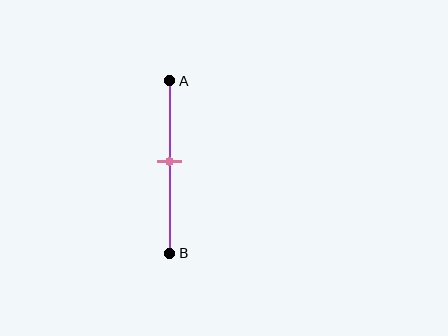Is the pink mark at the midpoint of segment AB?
No, the mark is at about 45% from A, not at the 50% midpoint.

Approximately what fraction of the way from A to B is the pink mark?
The pink mark is approximately 45% of the way from A to B.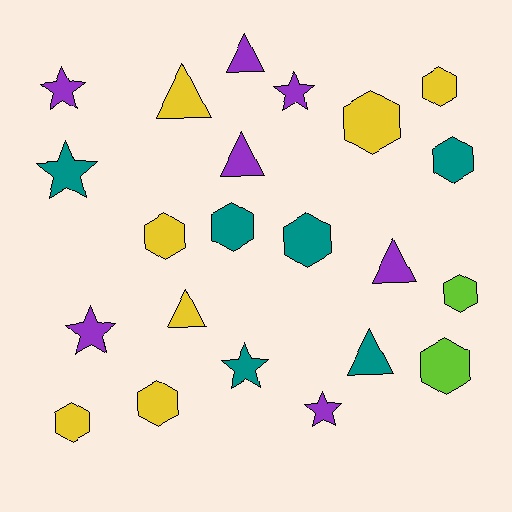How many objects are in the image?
There are 22 objects.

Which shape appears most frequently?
Hexagon, with 10 objects.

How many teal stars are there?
There are 2 teal stars.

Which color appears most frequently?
Yellow, with 7 objects.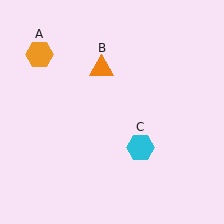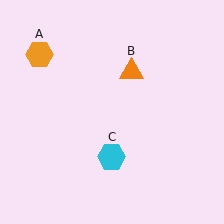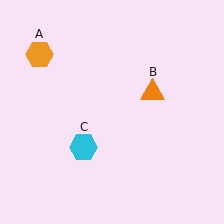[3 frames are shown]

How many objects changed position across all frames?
2 objects changed position: orange triangle (object B), cyan hexagon (object C).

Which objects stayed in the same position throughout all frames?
Orange hexagon (object A) remained stationary.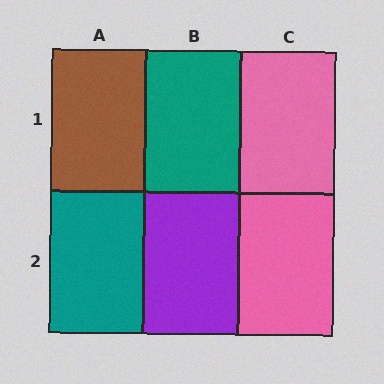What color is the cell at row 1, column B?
Teal.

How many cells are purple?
1 cell is purple.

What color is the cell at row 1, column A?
Brown.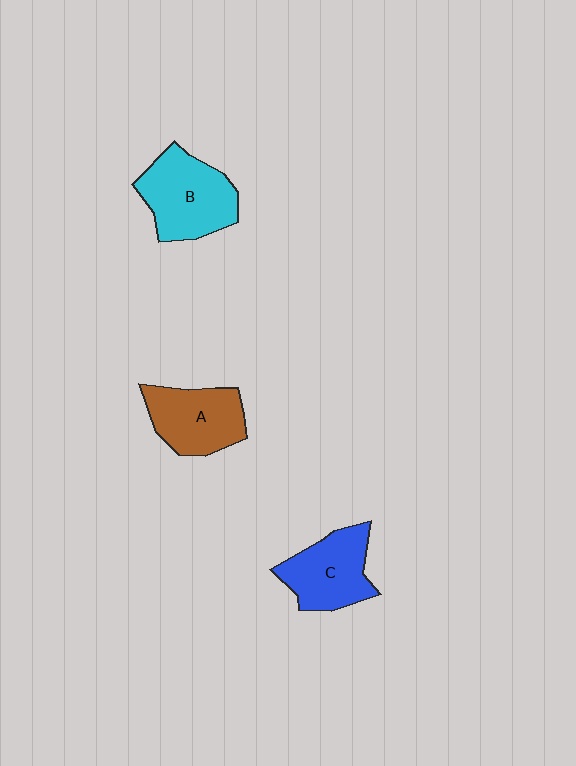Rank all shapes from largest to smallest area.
From largest to smallest: B (cyan), C (blue), A (brown).